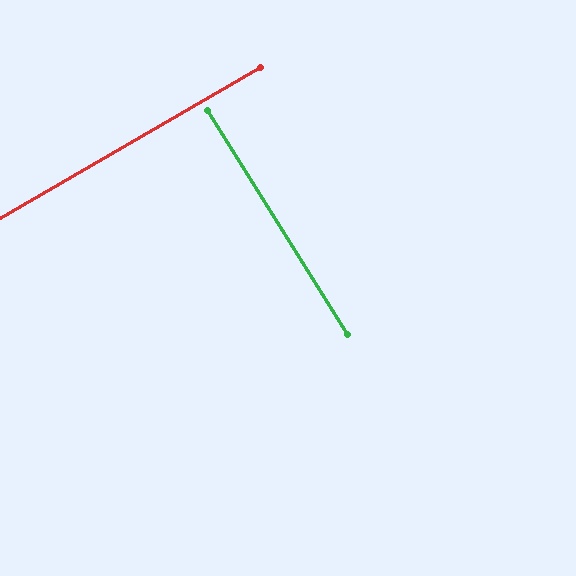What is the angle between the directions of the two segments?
Approximately 88 degrees.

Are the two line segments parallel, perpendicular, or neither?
Perpendicular — they meet at approximately 88°.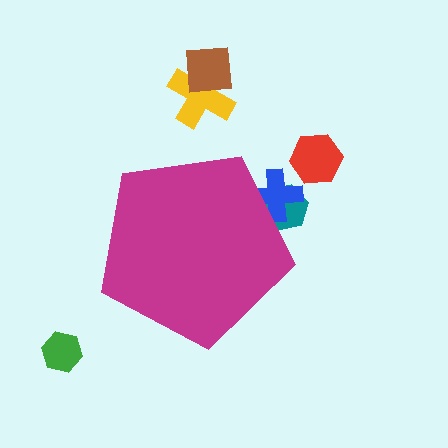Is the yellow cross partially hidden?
No, the yellow cross is fully visible.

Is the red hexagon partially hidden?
No, the red hexagon is fully visible.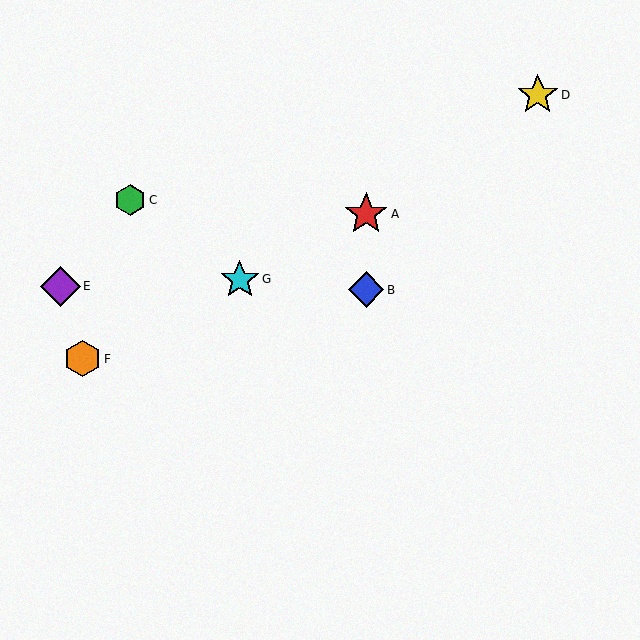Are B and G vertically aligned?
No, B is at x≈366 and G is at x≈240.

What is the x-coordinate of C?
Object C is at x≈130.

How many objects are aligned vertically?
2 objects (A, B) are aligned vertically.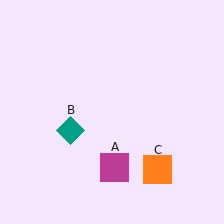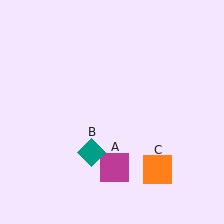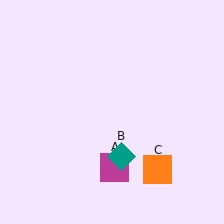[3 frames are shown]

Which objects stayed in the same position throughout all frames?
Magenta square (object A) and orange square (object C) remained stationary.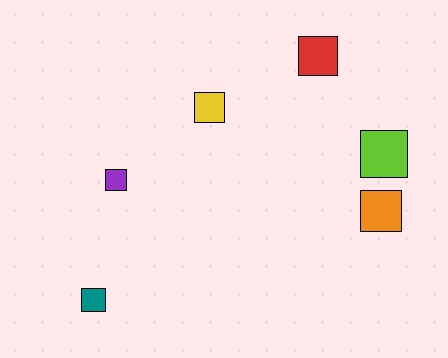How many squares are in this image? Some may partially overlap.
There are 6 squares.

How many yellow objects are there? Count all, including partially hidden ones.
There is 1 yellow object.